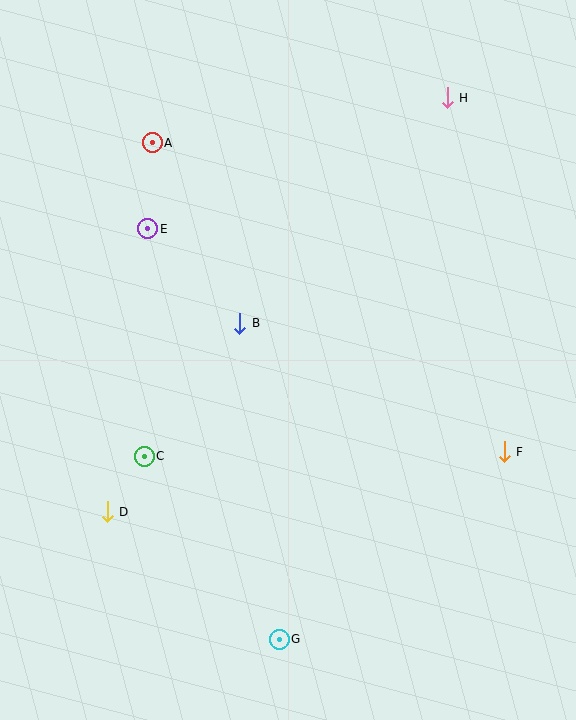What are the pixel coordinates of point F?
Point F is at (504, 452).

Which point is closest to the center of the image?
Point B at (240, 323) is closest to the center.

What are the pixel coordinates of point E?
Point E is at (148, 229).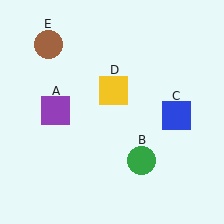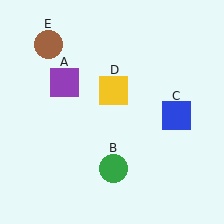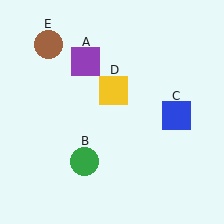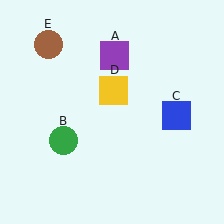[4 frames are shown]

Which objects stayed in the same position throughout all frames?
Blue square (object C) and yellow square (object D) and brown circle (object E) remained stationary.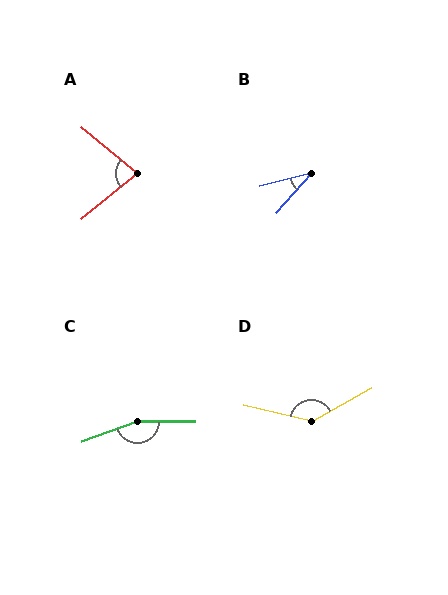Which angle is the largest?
C, at approximately 159 degrees.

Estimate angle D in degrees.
Approximately 138 degrees.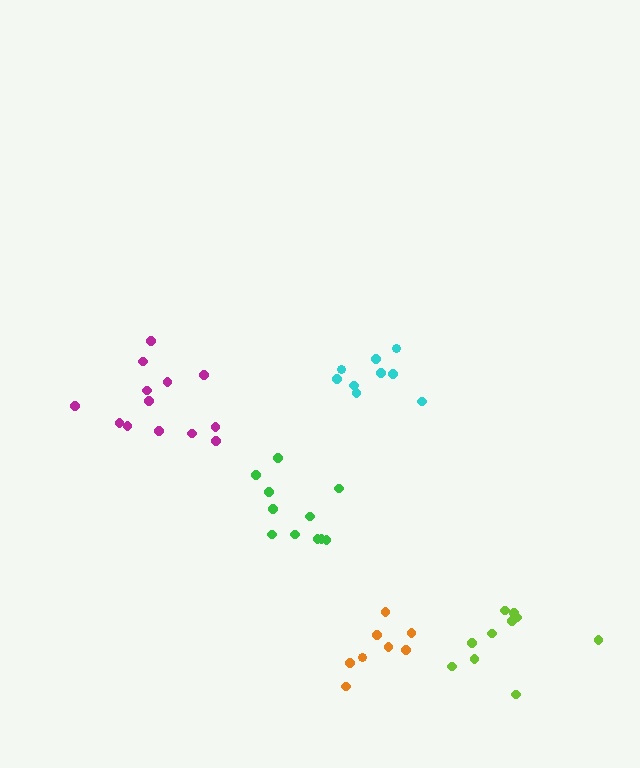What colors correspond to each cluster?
The clusters are colored: green, lime, cyan, orange, magenta.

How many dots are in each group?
Group 1: 11 dots, Group 2: 10 dots, Group 3: 9 dots, Group 4: 8 dots, Group 5: 13 dots (51 total).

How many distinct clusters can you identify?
There are 5 distinct clusters.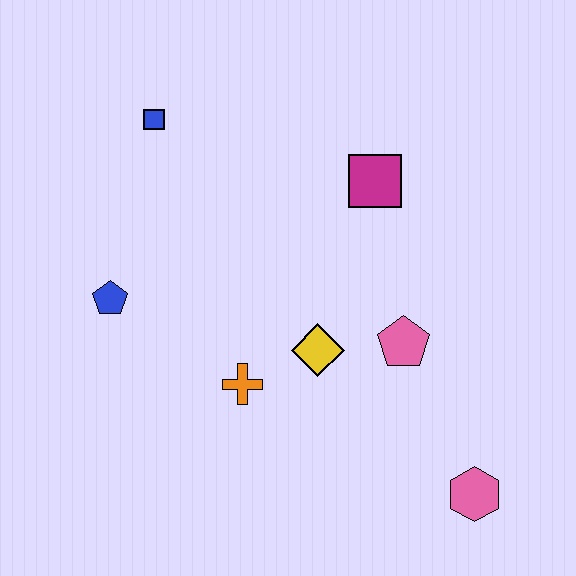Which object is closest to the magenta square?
The pink pentagon is closest to the magenta square.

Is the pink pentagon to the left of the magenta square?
No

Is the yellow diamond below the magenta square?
Yes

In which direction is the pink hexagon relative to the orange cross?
The pink hexagon is to the right of the orange cross.